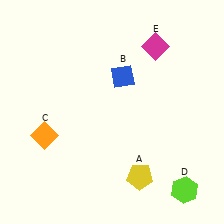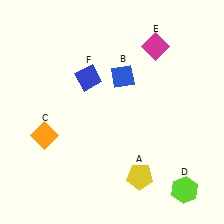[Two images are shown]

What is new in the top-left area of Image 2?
A blue diamond (F) was added in the top-left area of Image 2.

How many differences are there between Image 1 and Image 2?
There is 1 difference between the two images.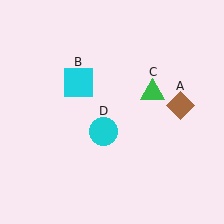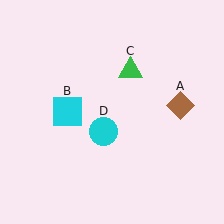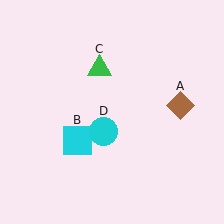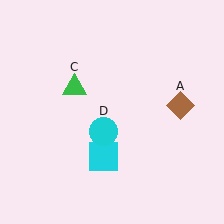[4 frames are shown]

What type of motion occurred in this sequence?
The cyan square (object B), green triangle (object C) rotated counterclockwise around the center of the scene.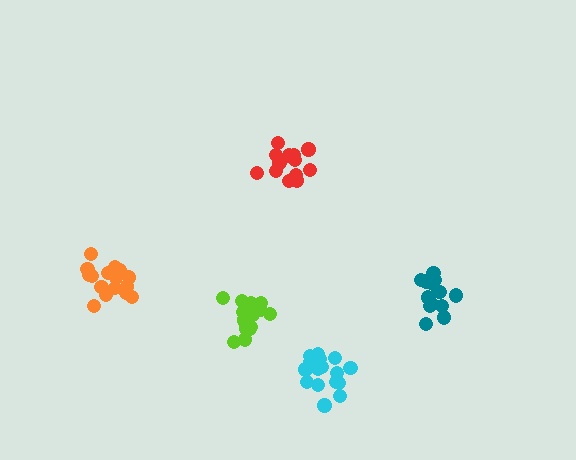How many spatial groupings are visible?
There are 5 spatial groupings.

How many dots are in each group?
Group 1: 16 dots, Group 2: 16 dots, Group 3: 13 dots, Group 4: 13 dots, Group 5: 18 dots (76 total).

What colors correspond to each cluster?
The clusters are colored: orange, cyan, red, teal, lime.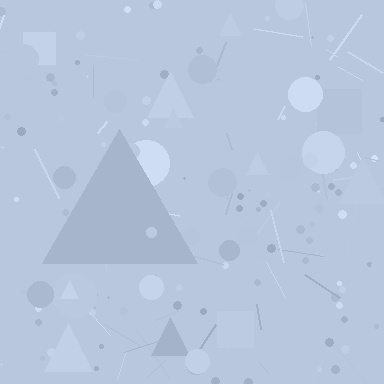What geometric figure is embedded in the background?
A triangle is embedded in the background.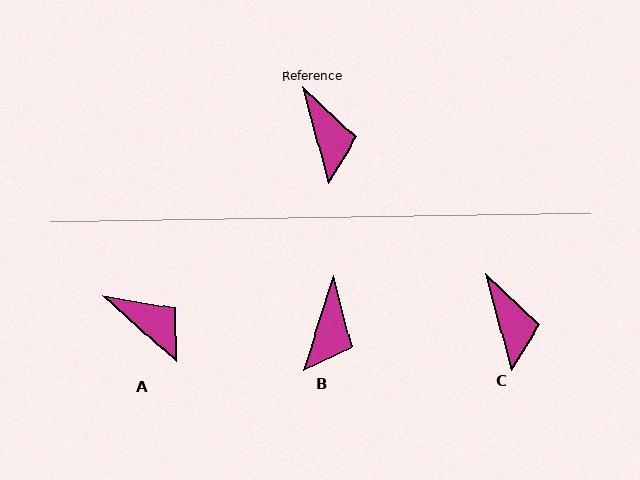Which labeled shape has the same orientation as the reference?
C.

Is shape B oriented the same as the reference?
No, it is off by about 32 degrees.